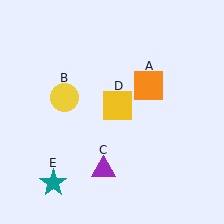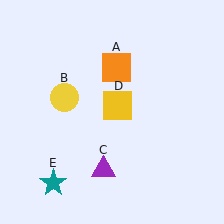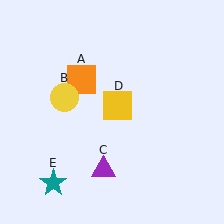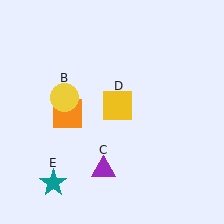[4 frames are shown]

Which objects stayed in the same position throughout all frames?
Yellow circle (object B) and purple triangle (object C) and yellow square (object D) and teal star (object E) remained stationary.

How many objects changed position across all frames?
1 object changed position: orange square (object A).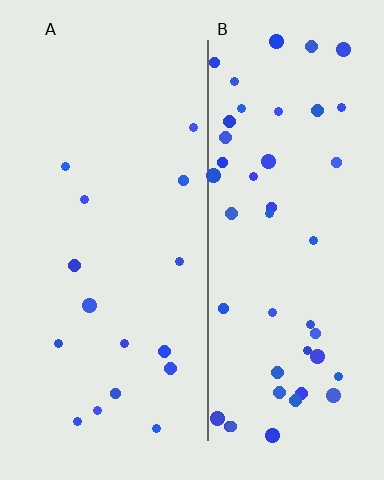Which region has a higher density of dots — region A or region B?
B (the right).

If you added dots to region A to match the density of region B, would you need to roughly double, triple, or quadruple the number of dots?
Approximately triple.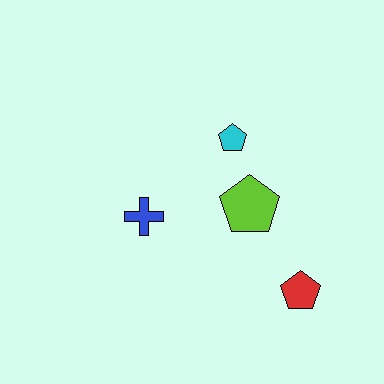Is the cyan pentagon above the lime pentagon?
Yes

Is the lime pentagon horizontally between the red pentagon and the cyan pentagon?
Yes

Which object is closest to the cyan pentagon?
The lime pentagon is closest to the cyan pentagon.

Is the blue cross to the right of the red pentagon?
No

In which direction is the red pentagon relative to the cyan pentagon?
The red pentagon is below the cyan pentagon.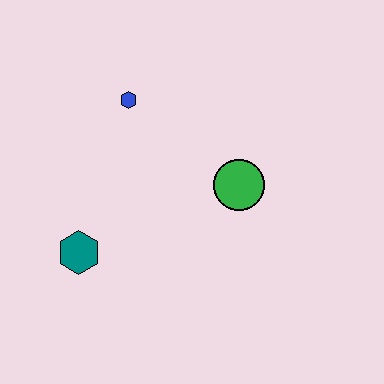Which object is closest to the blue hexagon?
The green circle is closest to the blue hexagon.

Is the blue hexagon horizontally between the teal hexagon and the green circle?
Yes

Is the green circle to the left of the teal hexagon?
No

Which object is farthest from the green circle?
The teal hexagon is farthest from the green circle.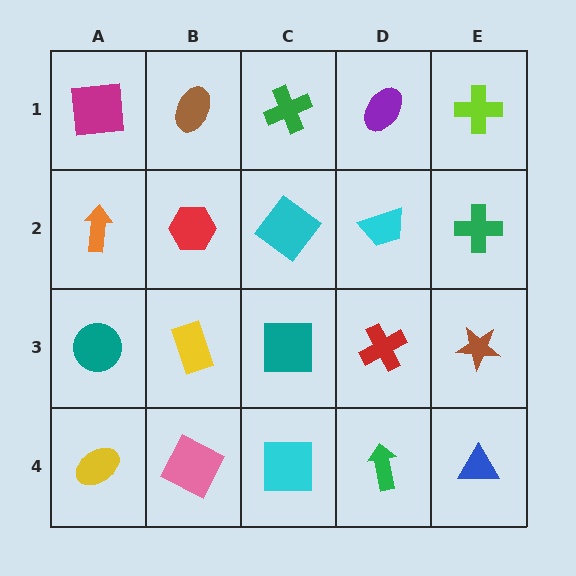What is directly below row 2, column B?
A yellow rectangle.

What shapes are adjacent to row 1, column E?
A green cross (row 2, column E), a purple ellipse (row 1, column D).